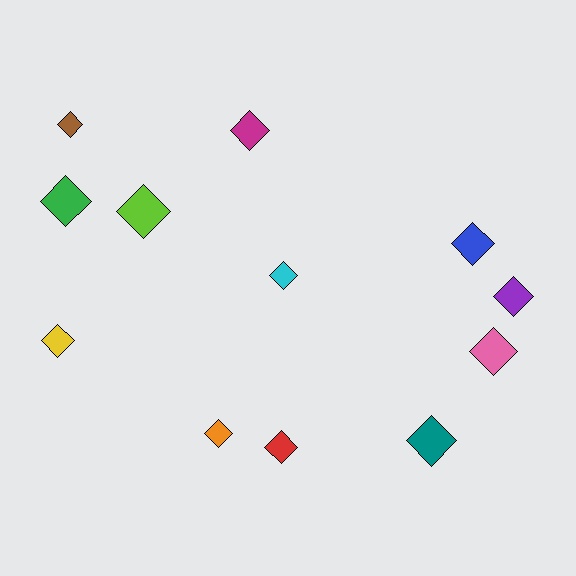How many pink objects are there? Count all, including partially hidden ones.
There is 1 pink object.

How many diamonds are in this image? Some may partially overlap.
There are 12 diamonds.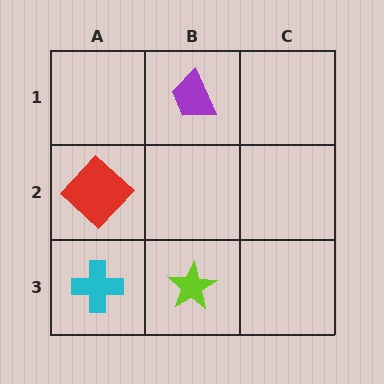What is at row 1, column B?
A purple trapezoid.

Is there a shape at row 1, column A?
No, that cell is empty.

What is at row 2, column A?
A red diamond.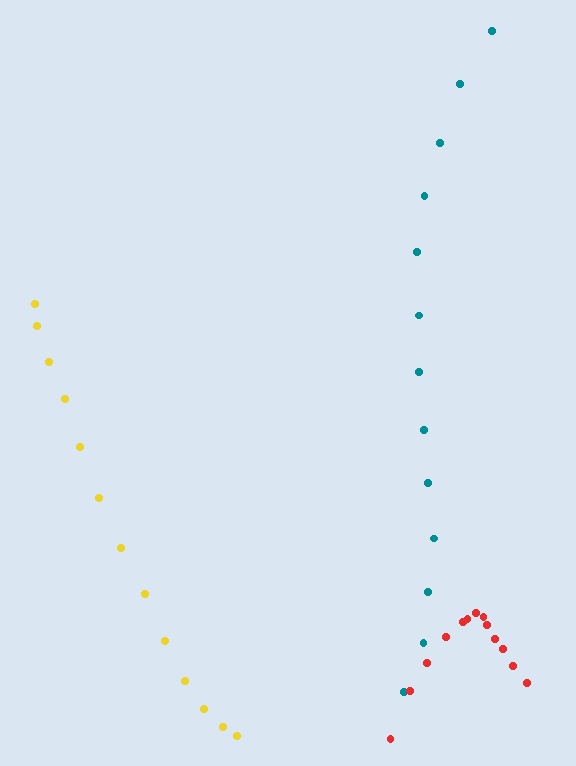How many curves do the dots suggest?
There are 3 distinct paths.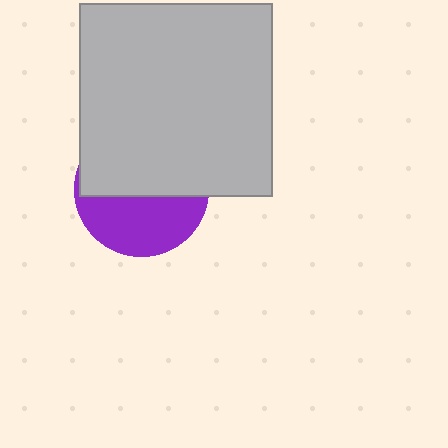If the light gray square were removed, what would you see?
You would see the complete purple circle.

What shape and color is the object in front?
The object in front is a light gray square.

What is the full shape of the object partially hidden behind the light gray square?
The partially hidden object is a purple circle.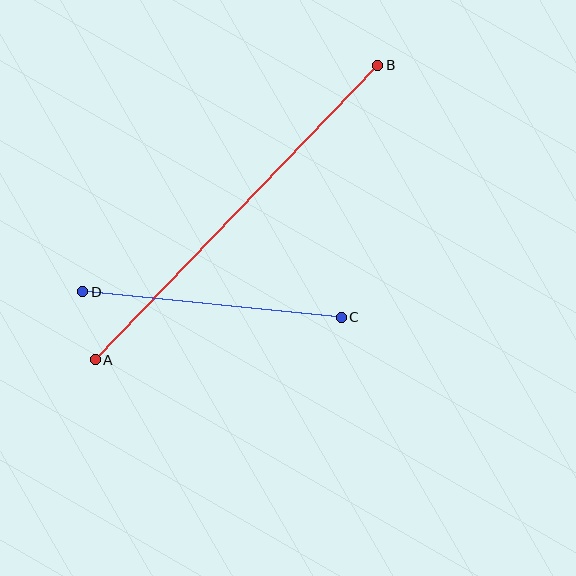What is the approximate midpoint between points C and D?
The midpoint is at approximately (212, 305) pixels.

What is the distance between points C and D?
The distance is approximately 259 pixels.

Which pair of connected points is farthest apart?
Points A and B are farthest apart.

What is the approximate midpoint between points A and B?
The midpoint is at approximately (236, 213) pixels.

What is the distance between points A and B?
The distance is approximately 408 pixels.